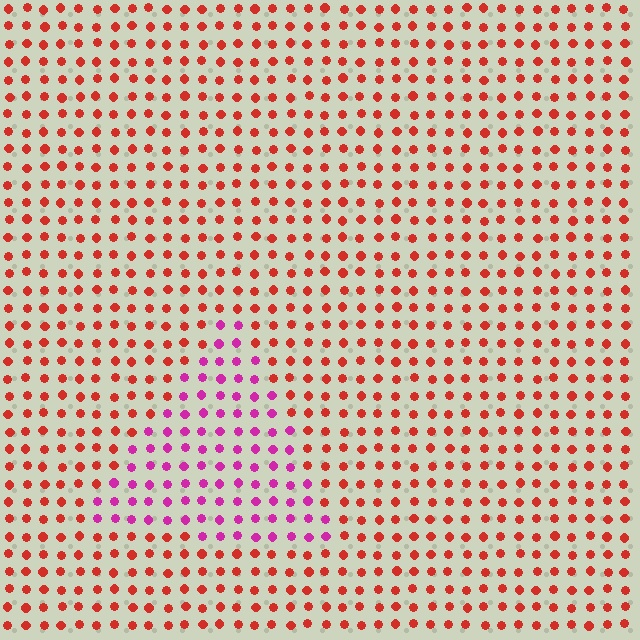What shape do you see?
I see a triangle.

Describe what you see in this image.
The image is filled with small red elements in a uniform arrangement. A triangle-shaped region is visible where the elements are tinted to a slightly different hue, forming a subtle color boundary.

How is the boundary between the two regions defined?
The boundary is defined purely by a slight shift in hue (about 49 degrees). Spacing, size, and orientation are identical on both sides.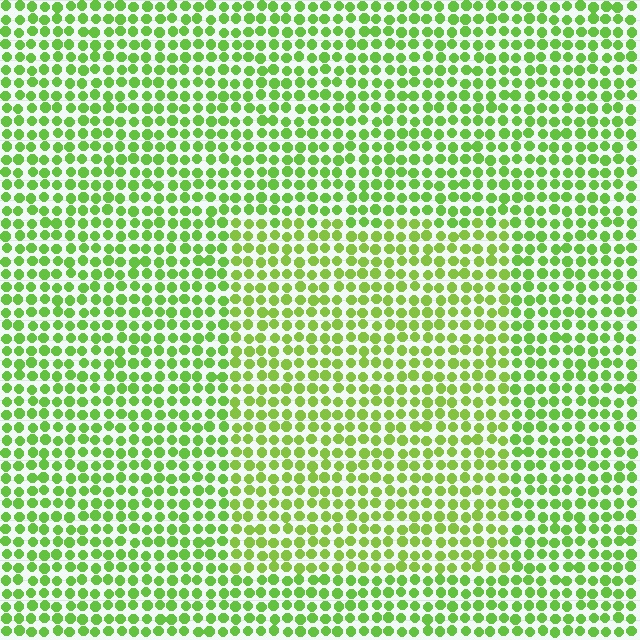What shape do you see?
I see a rectangle.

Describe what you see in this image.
The image is filled with small lime elements in a uniform arrangement. A rectangle-shaped region is visible where the elements are tinted to a slightly different hue, forming a subtle color boundary.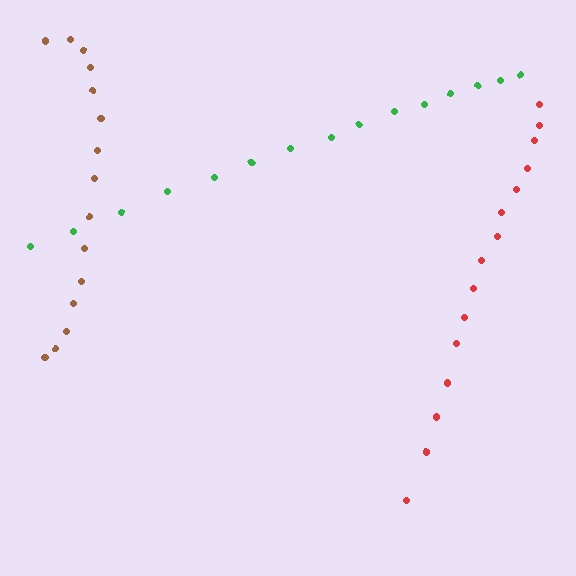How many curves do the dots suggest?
There are 3 distinct paths.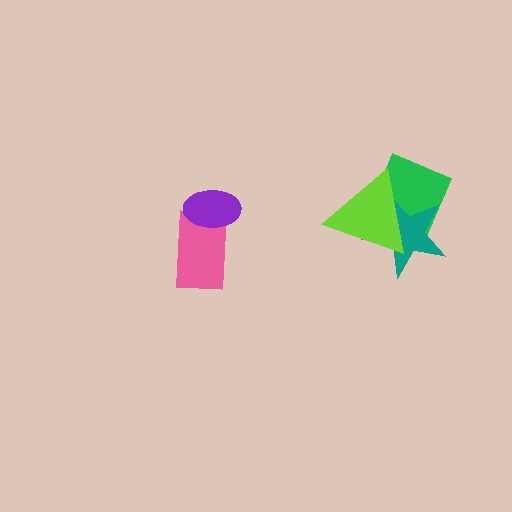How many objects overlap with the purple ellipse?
1 object overlaps with the purple ellipse.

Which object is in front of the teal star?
The lime triangle is in front of the teal star.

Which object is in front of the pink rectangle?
The purple ellipse is in front of the pink rectangle.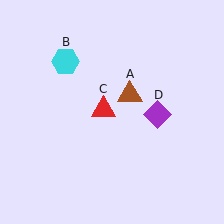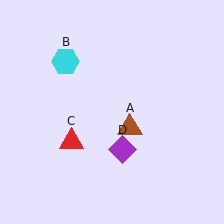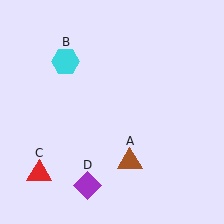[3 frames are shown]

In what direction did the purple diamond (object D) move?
The purple diamond (object D) moved down and to the left.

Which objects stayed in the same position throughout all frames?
Cyan hexagon (object B) remained stationary.